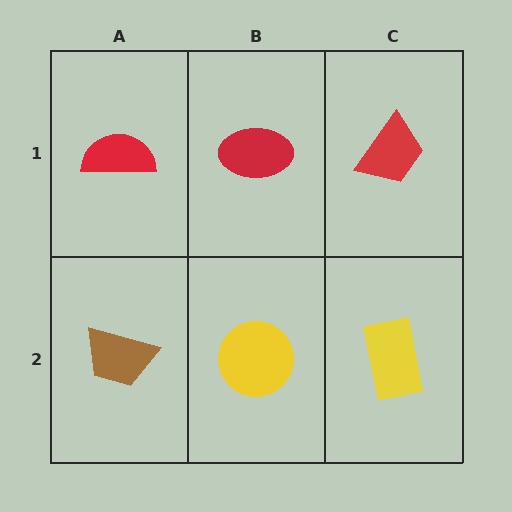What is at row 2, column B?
A yellow circle.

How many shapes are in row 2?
3 shapes.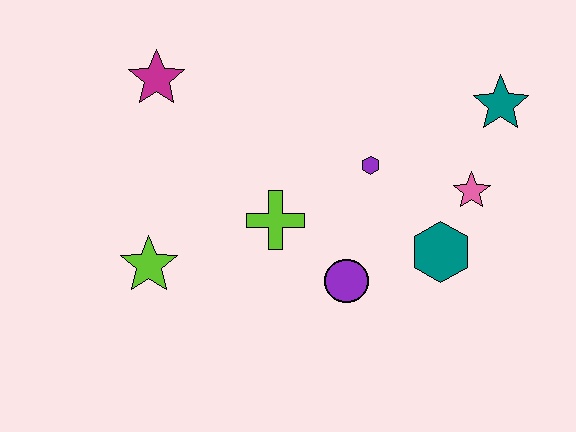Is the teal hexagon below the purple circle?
No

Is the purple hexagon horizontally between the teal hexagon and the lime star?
Yes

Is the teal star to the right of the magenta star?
Yes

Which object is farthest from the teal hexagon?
The magenta star is farthest from the teal hexagon.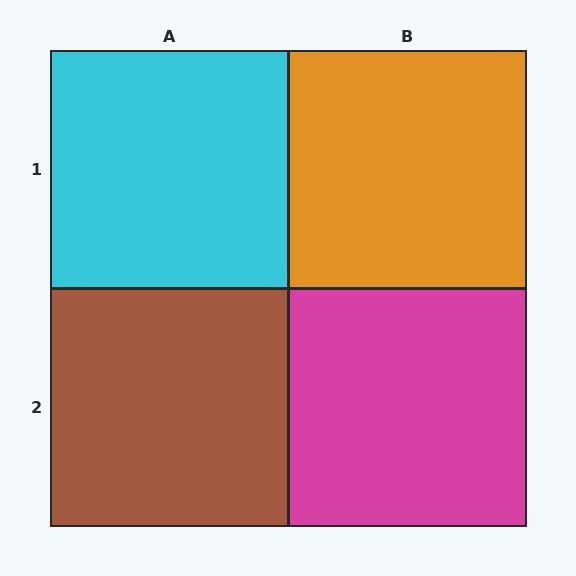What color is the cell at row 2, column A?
Brown.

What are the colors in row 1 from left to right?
Cyan, orange.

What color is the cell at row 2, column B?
Magenta.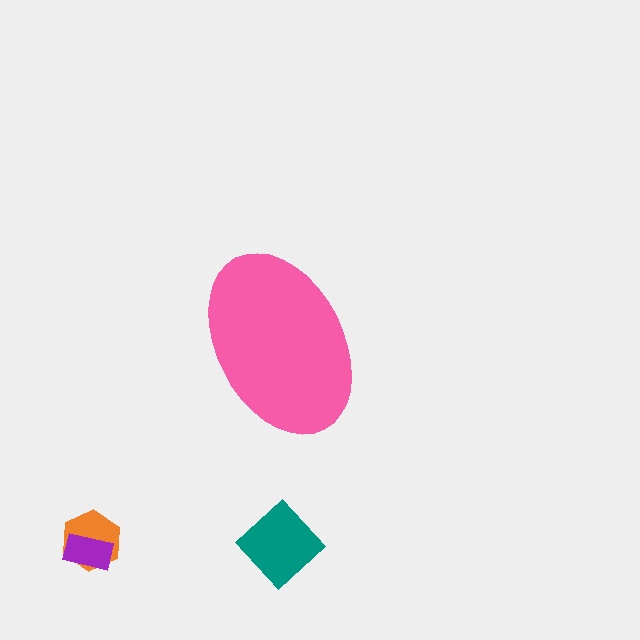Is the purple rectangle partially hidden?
No, the purple rectangle is fully visible.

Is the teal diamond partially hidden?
No, the teal diamond is fully visible.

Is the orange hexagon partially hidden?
No, the orange hexagon is fully visible.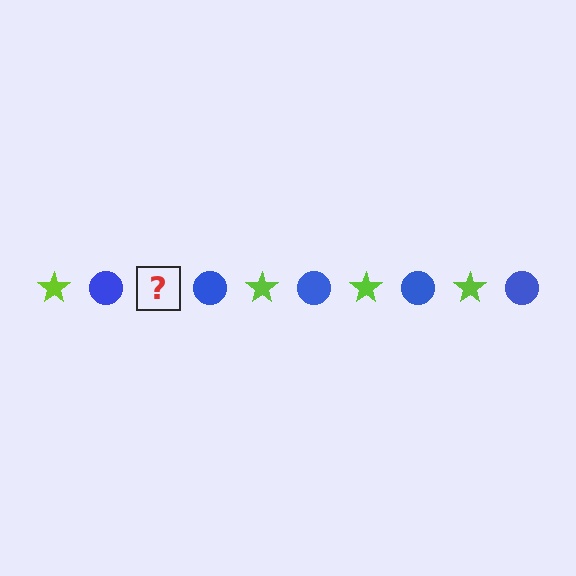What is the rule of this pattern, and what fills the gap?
The rule is that the pattern alternates between lime star and blue circle. The gap should be filled with a lime star.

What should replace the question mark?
The question mark should be replaced with a lime star.